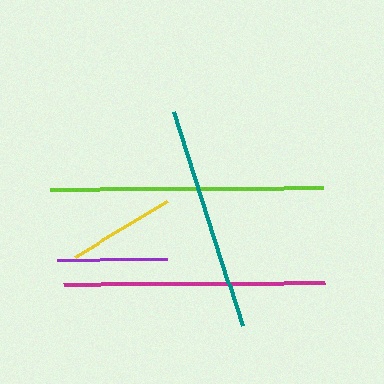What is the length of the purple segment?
The purple segment is approximately 110 pixels long.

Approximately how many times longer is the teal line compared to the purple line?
The teal line is approximately 2.0 times the length of the purple line.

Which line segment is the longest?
The lime line is the longest at approximately 273 pixels.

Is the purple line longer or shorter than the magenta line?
The magenta line is longer than the purple line.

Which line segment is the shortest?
The yellow line is the shortest at approximately 107 pixels.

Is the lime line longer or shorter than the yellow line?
The lime line is longer than the yellow line.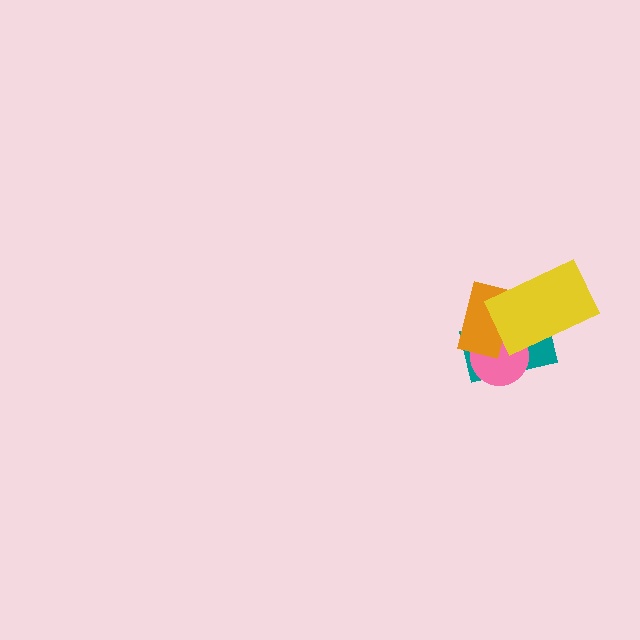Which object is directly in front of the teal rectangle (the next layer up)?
The pink circle is directly in front of the teal rectangle.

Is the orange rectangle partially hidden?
Yes, it is partially covered by another shape.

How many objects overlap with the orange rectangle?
3 objects overlap with the orange rectangle.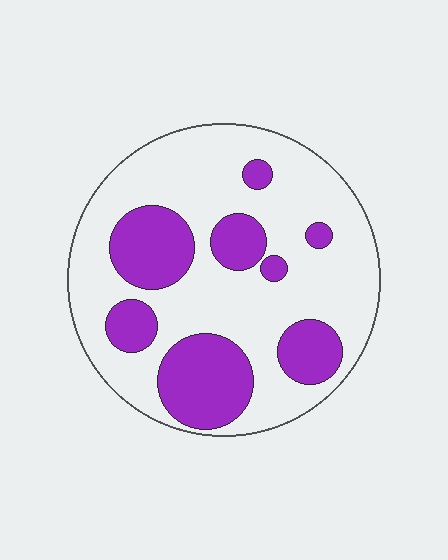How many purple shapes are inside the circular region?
8.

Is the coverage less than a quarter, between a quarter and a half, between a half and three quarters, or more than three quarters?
Between a quarter and a half.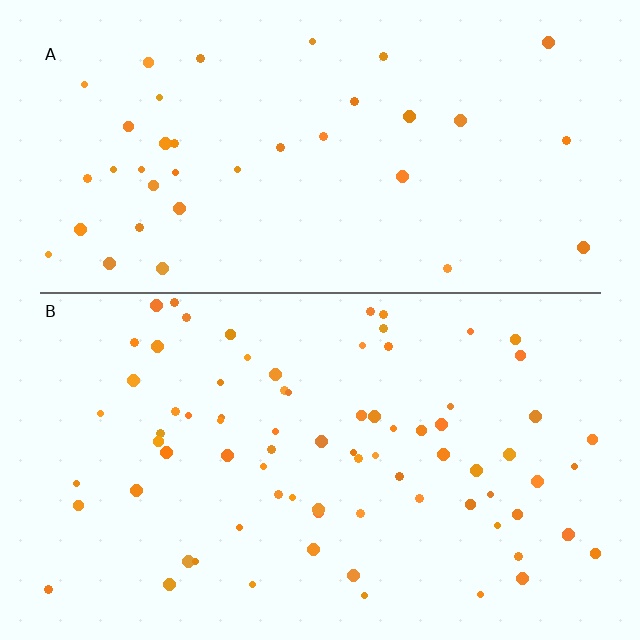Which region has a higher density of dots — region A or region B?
B (the bottom).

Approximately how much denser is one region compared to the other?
Approximately 2.1× — region B over region A.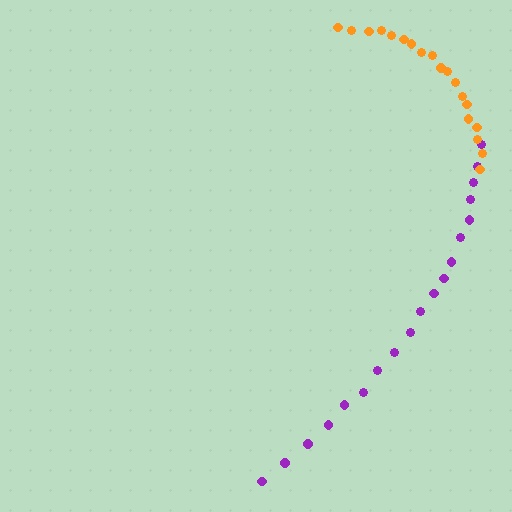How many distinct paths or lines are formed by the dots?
There are 2 distinct paths.